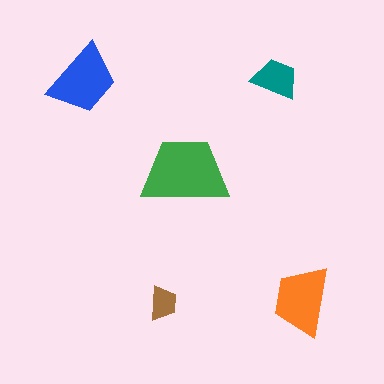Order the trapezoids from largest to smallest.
the green one, the blue one, the orange one, the teal one, the brown one.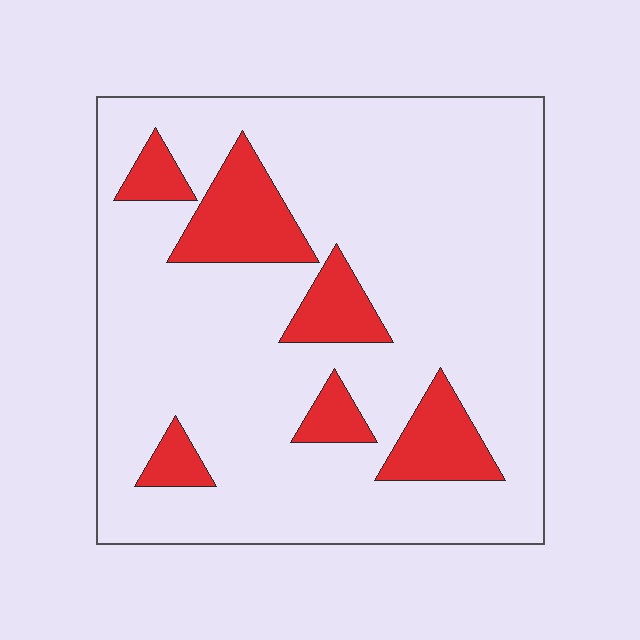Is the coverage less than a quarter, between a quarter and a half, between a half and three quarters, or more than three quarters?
Less than a quarter.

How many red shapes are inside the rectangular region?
6.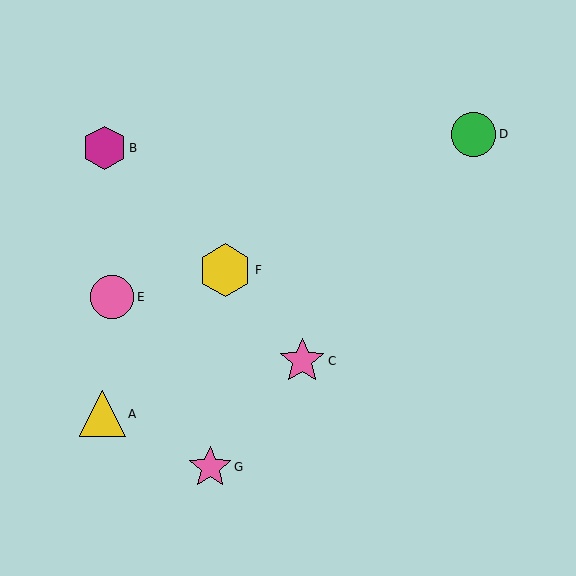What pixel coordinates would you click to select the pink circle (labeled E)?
Click at (112, 297) to select the pink circle E.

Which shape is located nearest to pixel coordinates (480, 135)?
The green circle (labeled D) at (474, 134) is nearest to that location.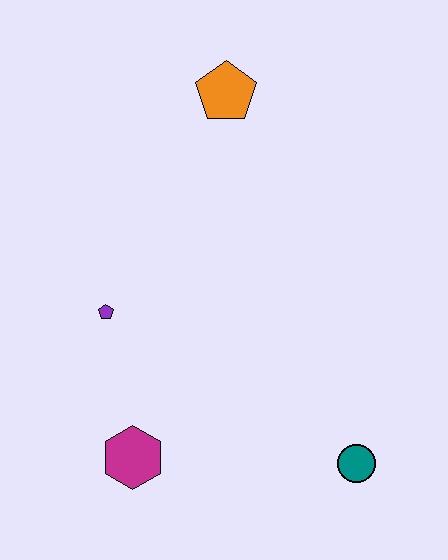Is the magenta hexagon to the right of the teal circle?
No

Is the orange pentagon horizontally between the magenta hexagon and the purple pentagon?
No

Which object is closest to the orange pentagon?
The purple pentagon is closest to the orange pentagon.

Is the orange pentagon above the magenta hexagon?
Yes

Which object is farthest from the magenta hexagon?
The orange pentagon is farthest from the magenta hexagon.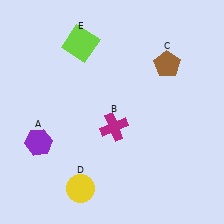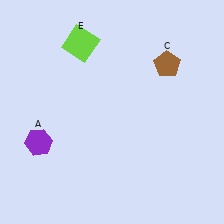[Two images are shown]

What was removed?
The yellow circle (D), the magenta cross (B) were removed in Image 2.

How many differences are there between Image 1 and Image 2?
There are 2 differences between the two images.